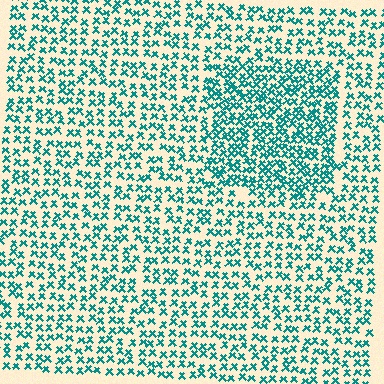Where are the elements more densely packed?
The elements are more densely packed inside the rectangle boundary.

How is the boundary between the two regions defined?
The boundary is defined by a change in element density (approximately 1.8x ratio). All elements are the same color, size, and shape.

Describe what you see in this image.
The image contains small teal elements arranged at two different densities. A rectangle-shaped region is visible where the elements are more densely packed than the surrounding area.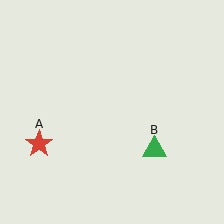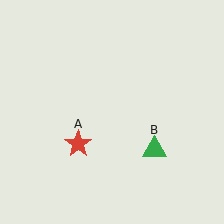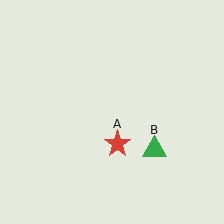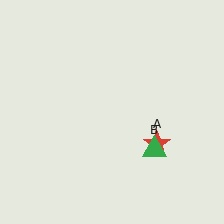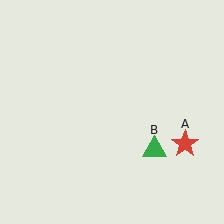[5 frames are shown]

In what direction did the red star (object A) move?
The red star (object A) moved right.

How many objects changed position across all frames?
1 object changed position: red star (object A).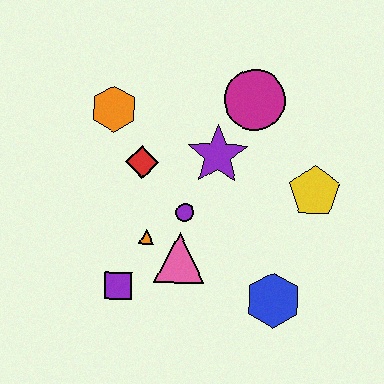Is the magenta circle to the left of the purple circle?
No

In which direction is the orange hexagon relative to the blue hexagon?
The orange hexagon is above the blue hexagon.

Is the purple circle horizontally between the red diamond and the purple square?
No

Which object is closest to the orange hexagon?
The red diamond is closest to the orange hexagon.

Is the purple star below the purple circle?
No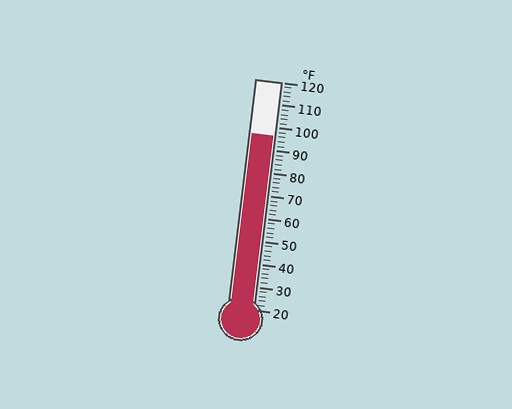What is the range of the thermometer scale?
The thermometer scale ranges from 20°F to 120°F.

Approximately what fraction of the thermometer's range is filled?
The thermometer is filled to approximately 75% of its range.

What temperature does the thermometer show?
The thermometer shows approximately 96°F.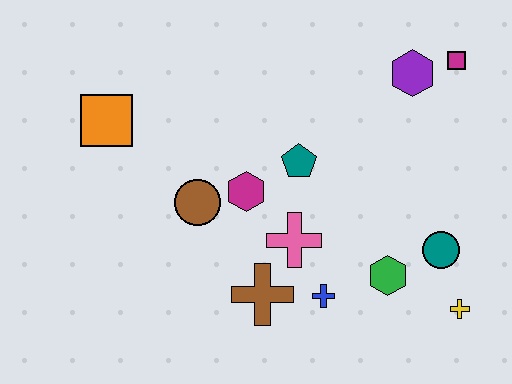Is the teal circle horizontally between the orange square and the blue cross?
No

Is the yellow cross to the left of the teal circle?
No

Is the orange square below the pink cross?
No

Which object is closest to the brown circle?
The magenta hexagon is closest to the brown circle.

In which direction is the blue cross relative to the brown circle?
The blue cross is to the right of the brown circle.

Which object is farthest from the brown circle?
The magenta square is farthest from the brown circle.